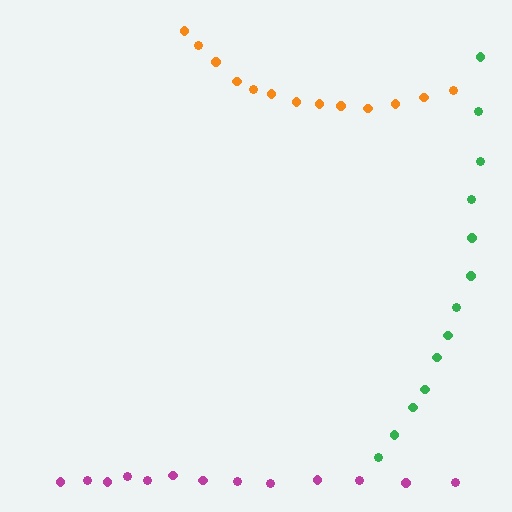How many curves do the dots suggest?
There are 3 distinct paths.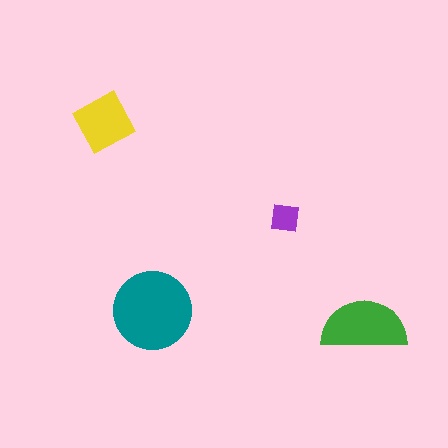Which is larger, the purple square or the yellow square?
The yellow square.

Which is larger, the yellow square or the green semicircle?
The green semicircle.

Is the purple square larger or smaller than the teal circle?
Smaller.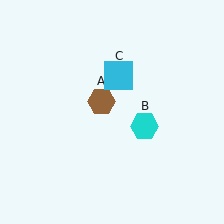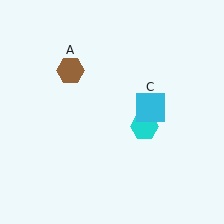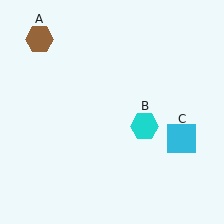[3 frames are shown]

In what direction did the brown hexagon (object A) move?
The brown hexagon (object A) moved up and to the left.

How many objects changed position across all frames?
2 objects changed position: brown hexagon (object A), cyan square (object C).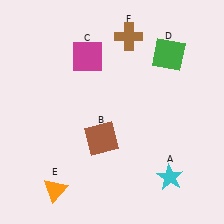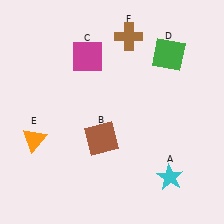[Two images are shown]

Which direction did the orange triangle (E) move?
The orange triangle (E) moved up.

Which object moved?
The orange triangle (E) moved up.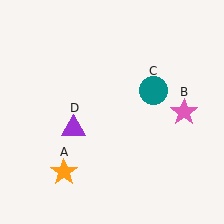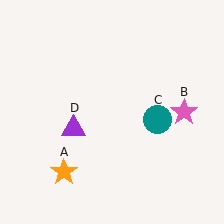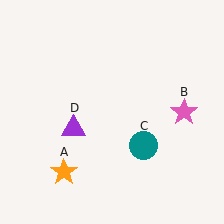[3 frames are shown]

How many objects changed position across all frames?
1 object changed position: teal circle (object C).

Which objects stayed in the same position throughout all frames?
Orange star (object A) and pink star (object B) and purple triangle (object D) remained stationary.